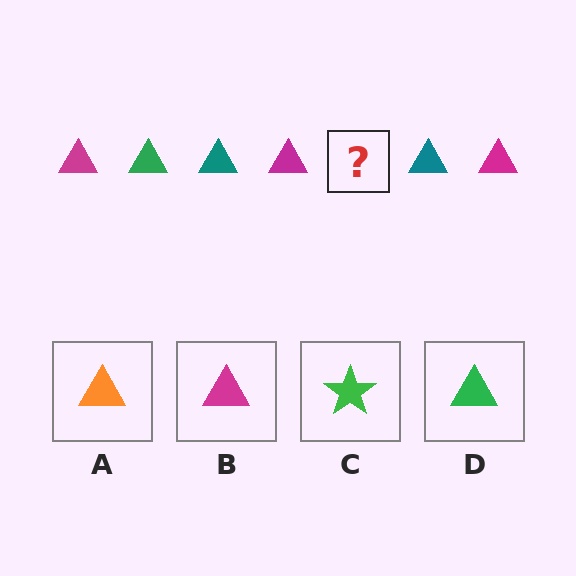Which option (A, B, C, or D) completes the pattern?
D.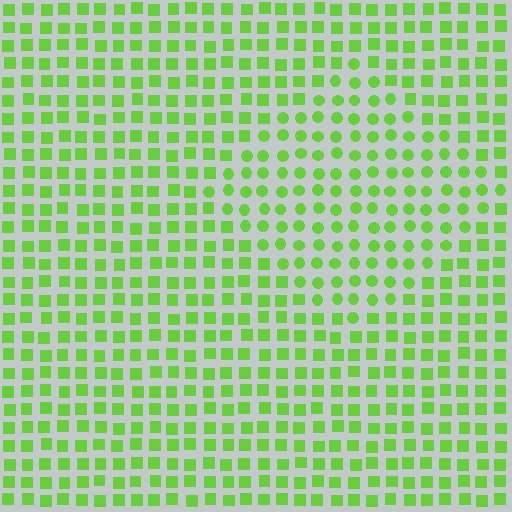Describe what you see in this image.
The image is filled with small lime elements arranged in a uniform grid. A diamond-shaped region contains circles, while the surrounding area contains squares. The boundary is defined purely by the change in element shape.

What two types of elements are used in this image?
The image uses circles inside the diamond region and squares outside it.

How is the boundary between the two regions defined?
The boundary is defined by a change in element shape: circles inside vs. squares outside. All elements share the same color and spacing.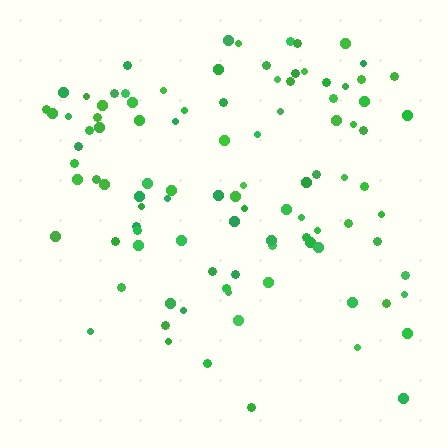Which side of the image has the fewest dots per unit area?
The bottom.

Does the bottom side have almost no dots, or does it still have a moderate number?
Still a moderate number, just noticeably fewer than the top.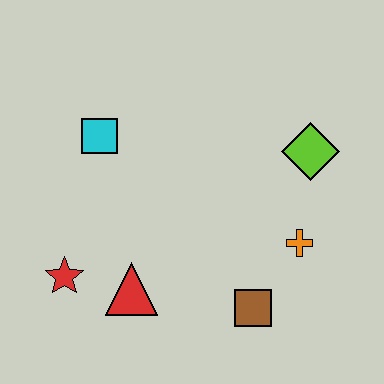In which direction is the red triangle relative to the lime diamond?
The red triangle is to the left of the lime diamond.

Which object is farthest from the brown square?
The cyan square is farthest from the brown square.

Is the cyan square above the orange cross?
Yes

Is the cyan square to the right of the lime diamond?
No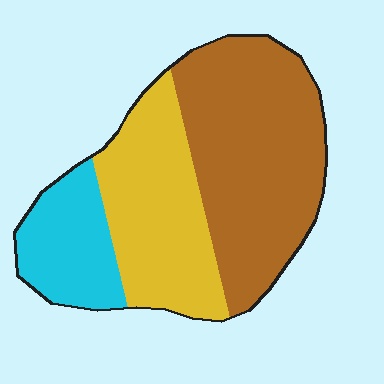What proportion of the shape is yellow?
Yellow covers around 35% of the shape.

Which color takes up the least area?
Cyan, at roughly 20%.